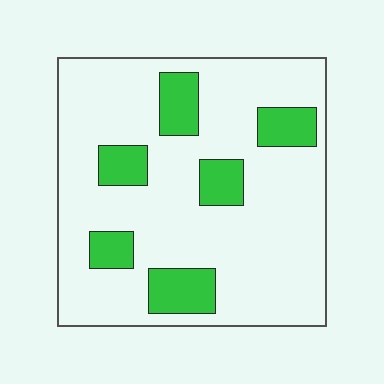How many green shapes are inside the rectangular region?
6.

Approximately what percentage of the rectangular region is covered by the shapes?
Approximately 20%.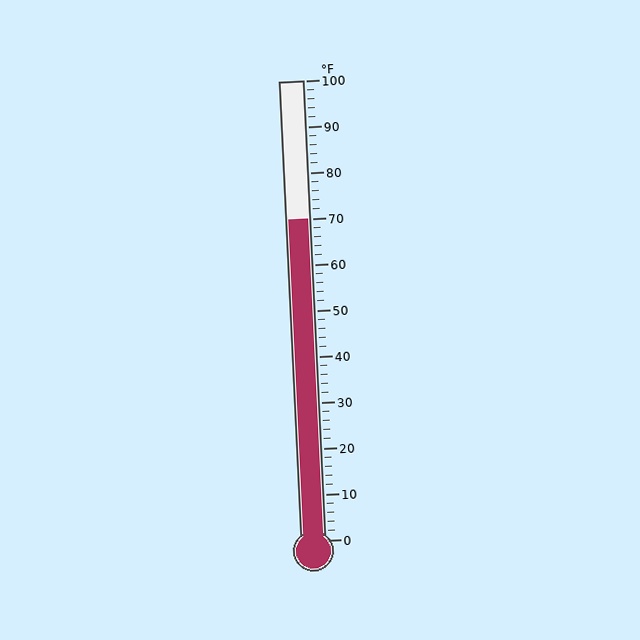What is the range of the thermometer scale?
The thermometer scale ranges from 0°F to 100°F.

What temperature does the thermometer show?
The thermometer shows approximately 70°F.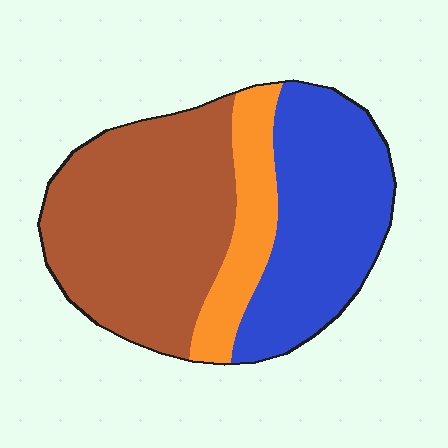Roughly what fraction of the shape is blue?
Blue takes up between a quarter and a half of the shape.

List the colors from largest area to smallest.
From largest to smallest: brown, blue, orange.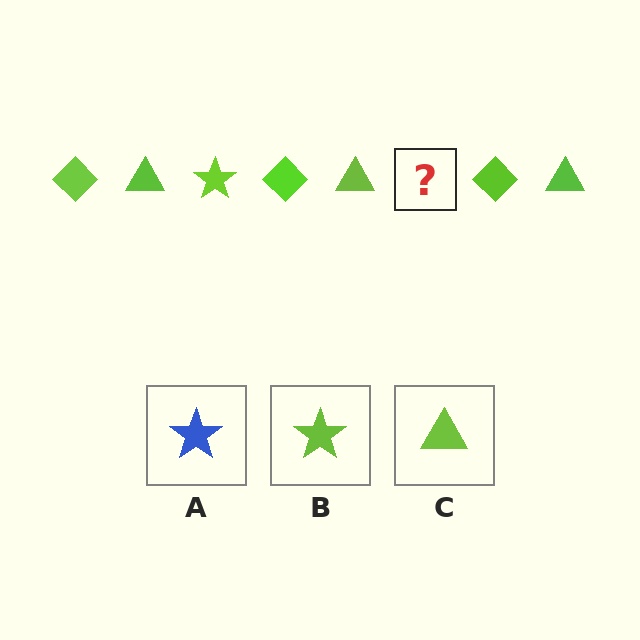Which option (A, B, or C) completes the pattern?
B.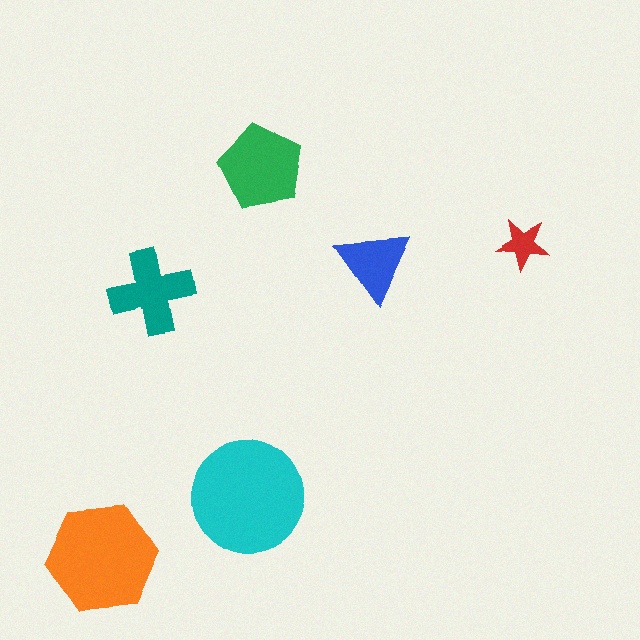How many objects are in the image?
There are 6 objects in the image.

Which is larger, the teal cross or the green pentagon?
The green pentagon.